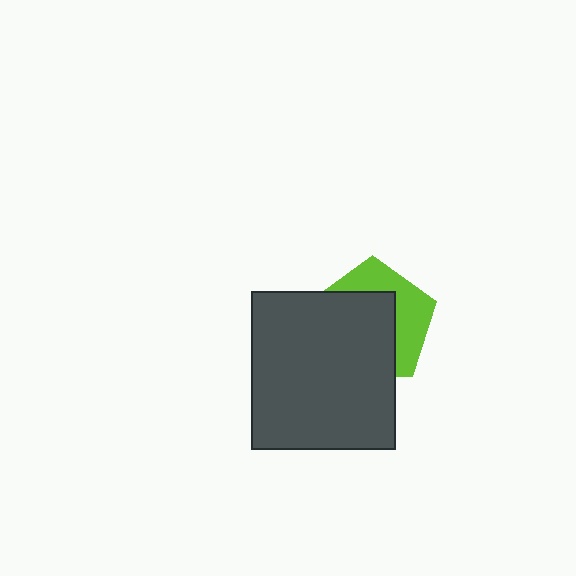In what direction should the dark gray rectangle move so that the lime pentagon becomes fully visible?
The dark gray rectangle should move toward the lower-left. That is the shortest direction to clear the overlap and leave the lime pentagon fully visible.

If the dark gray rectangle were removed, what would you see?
You would see the complete lime pentagon.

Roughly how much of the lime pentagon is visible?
A small part of it is visible (roughly 41%).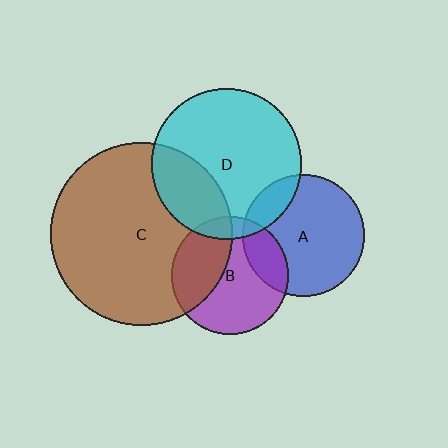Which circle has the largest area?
Circle C (brown).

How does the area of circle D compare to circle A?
Approximately 1.5 times.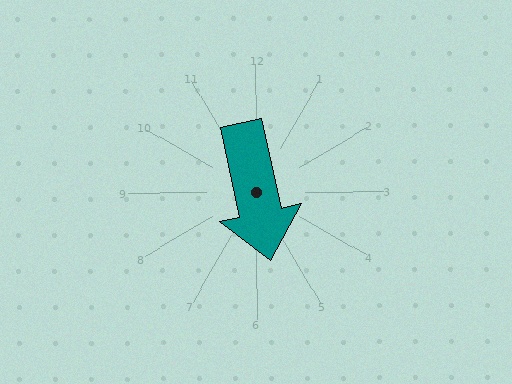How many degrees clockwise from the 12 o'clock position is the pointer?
Approximately 168 degrees.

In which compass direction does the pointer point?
South.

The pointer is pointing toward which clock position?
Roughly 6 o'clock.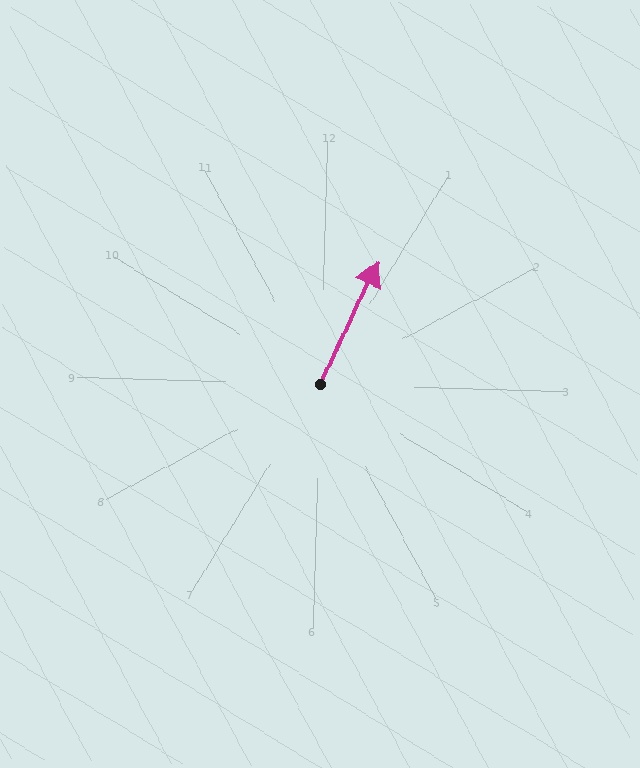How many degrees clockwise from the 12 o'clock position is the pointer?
Approximately 24 degrees.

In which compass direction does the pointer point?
Northeast.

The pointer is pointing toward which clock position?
Roughly 1 o'clock.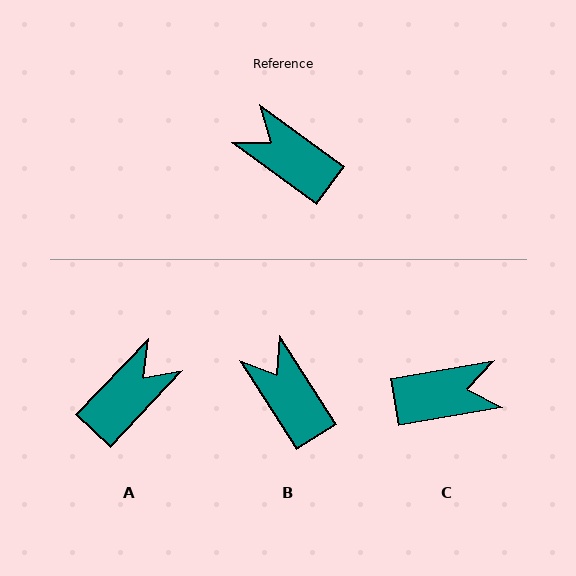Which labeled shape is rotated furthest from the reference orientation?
C, about 134 degrees away.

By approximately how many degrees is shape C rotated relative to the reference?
Approximately 134 degrees clockwise.